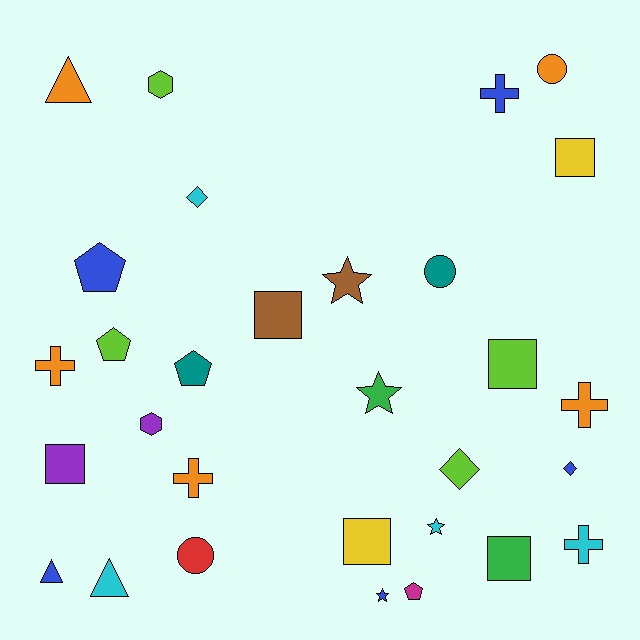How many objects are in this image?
There are 30 objects.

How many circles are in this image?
There are 3 circles.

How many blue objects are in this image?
There are 5 blue objects.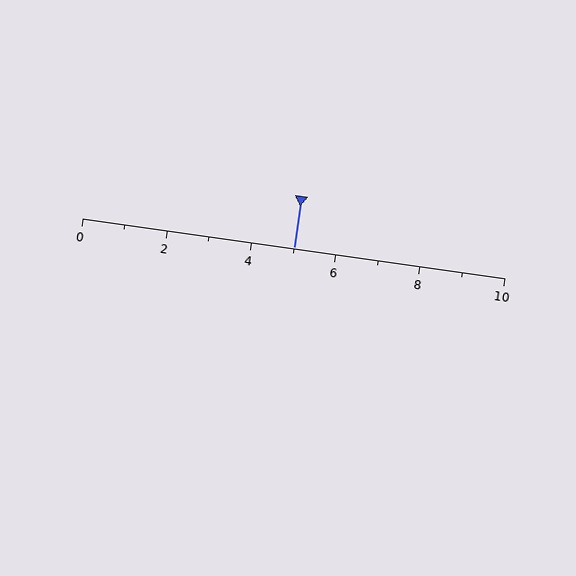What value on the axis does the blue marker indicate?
The marker indicates approximately 5.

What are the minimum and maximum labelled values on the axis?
The axis runs from 0 to 10.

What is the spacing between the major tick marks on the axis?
The major ticks are spaced 2 apart.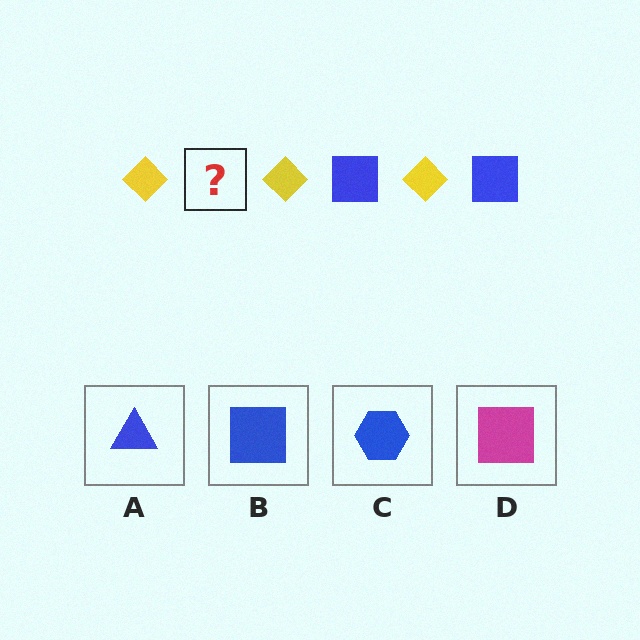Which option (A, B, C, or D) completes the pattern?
B.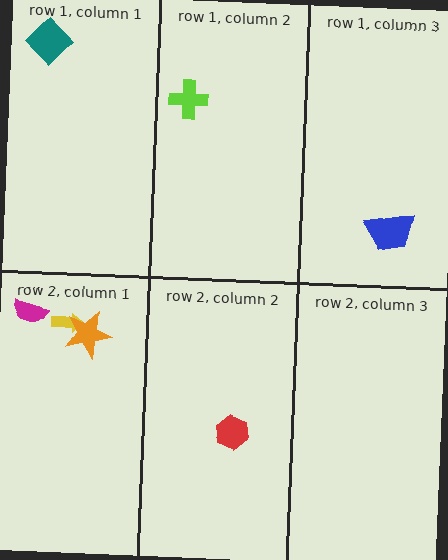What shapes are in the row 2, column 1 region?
The yellow arrow, the orange star, the magenta semicircle.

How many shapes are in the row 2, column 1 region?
3.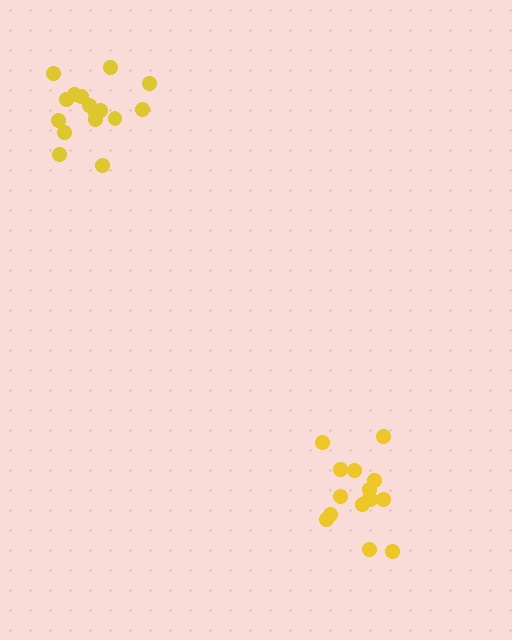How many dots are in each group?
Group 1: 16 dots, Group 2: 15 dots (31 total).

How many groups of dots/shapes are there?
There are 2 groups.